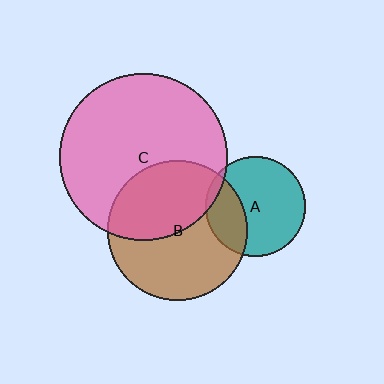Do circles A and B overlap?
Yes.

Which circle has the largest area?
Circle C (pink).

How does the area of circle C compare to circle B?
Approximately 1.4 times.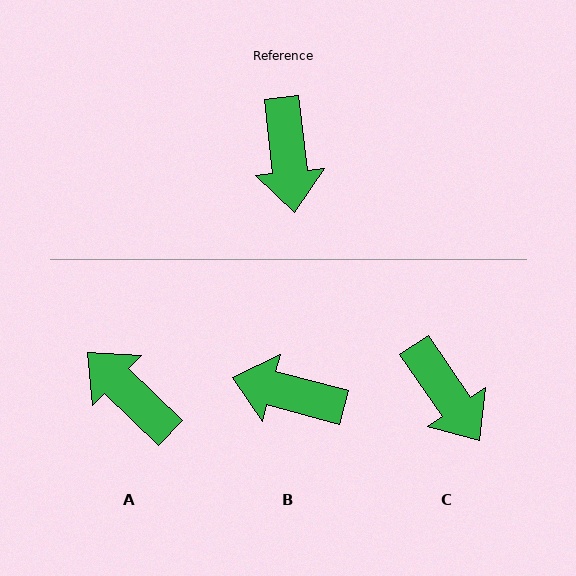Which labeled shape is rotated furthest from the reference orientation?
A, about 140 degrees away.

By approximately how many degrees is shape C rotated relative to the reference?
Approximately 28 degrees counter-clockwise.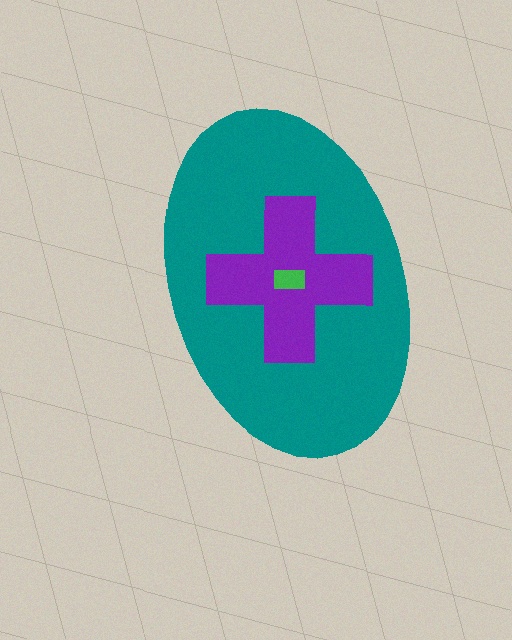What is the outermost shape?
The teal ellipse.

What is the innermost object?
The green rectangle.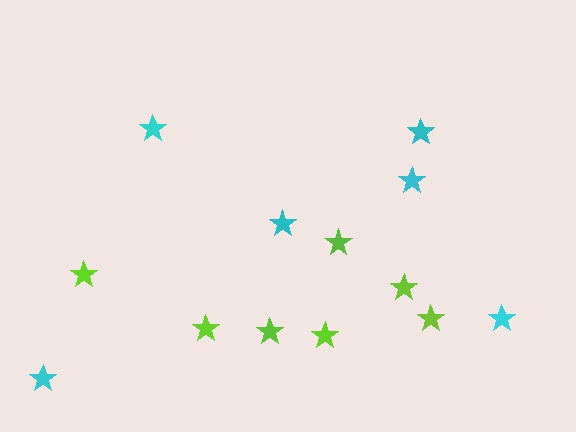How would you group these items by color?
There are 2 groups: one group of cyan stars (6) and one group of lime stars (7).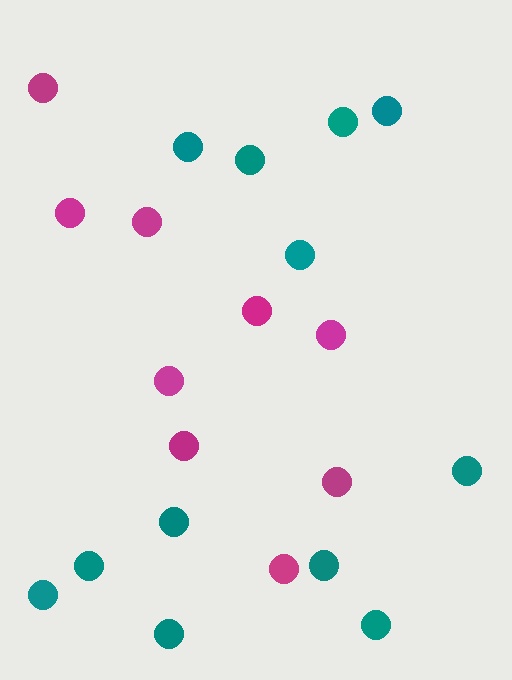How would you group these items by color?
There are 2 groups: one group of magenta circles (9) and one group of teal circles (12).